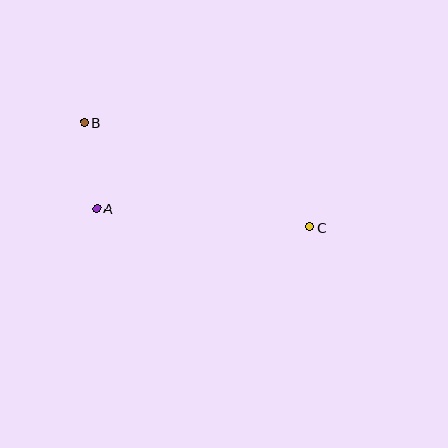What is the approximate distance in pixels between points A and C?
The distance between A and C is approximately 214 pixels.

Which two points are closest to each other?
Points A and B are closest to each other.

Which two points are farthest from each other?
Points B and C are farthest from each other.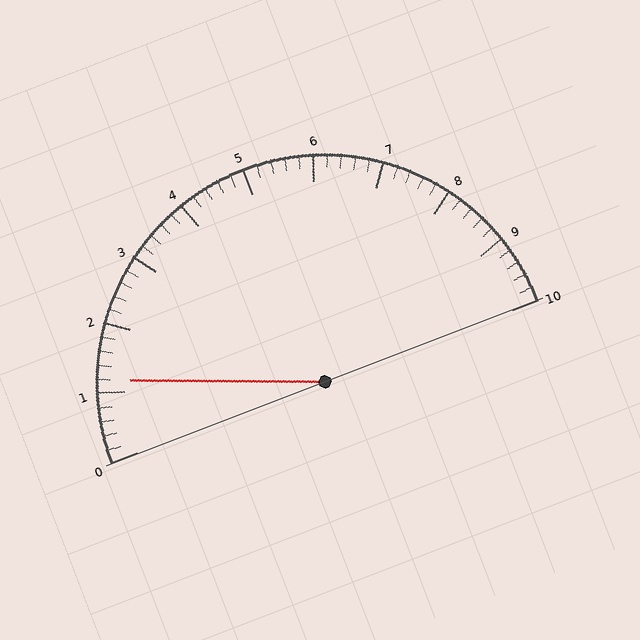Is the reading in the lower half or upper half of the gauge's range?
The reading is in the lower half of the range (0 to 10).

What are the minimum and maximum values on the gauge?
The gauge ranges from 0 to 10.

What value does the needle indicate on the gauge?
The needle indicates approximately 1.2.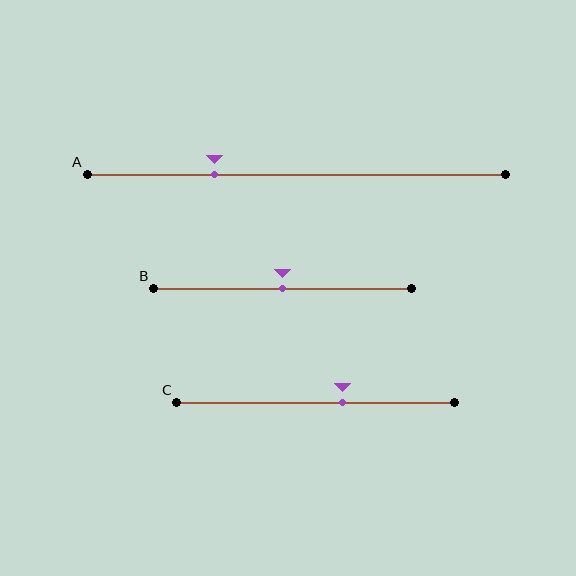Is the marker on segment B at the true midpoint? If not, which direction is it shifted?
Yes, the marker on segment B is at the true midpoint.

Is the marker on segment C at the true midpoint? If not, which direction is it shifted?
No, the marker on segment C is shifted to the right by about 10% of the segment length.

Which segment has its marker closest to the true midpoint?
Segment B has its marker closest to the true midpoint.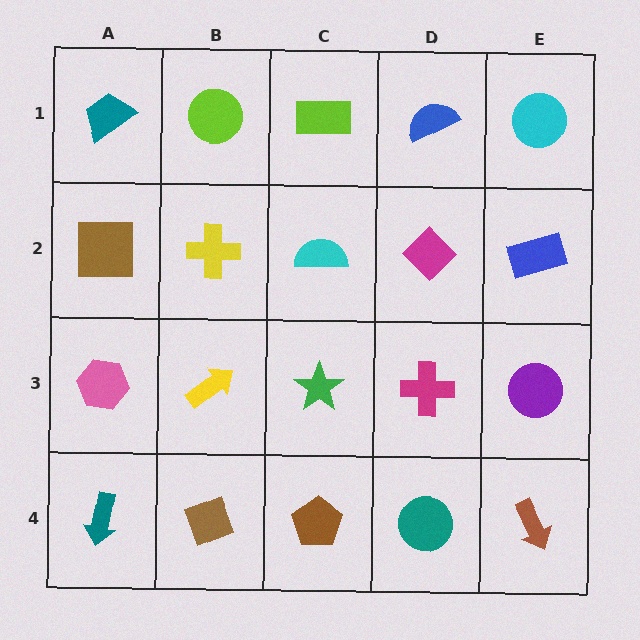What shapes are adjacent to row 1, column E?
A blue rectangle (row 2, column E), a blue semicircle (row 1, column D).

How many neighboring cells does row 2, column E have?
3.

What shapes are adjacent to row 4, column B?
A yellow arrow (row 3, column B), a teal arrow (row 4, column A), a brown pentagon (row 4, column C).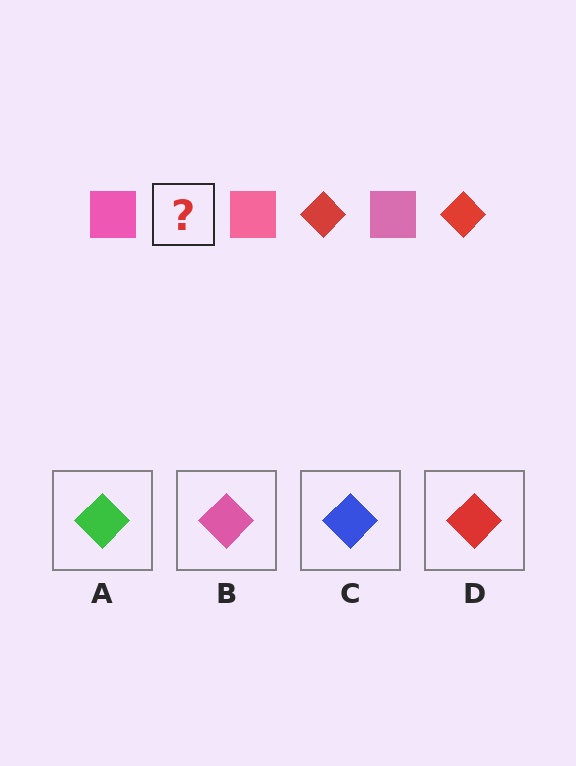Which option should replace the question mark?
Option D.